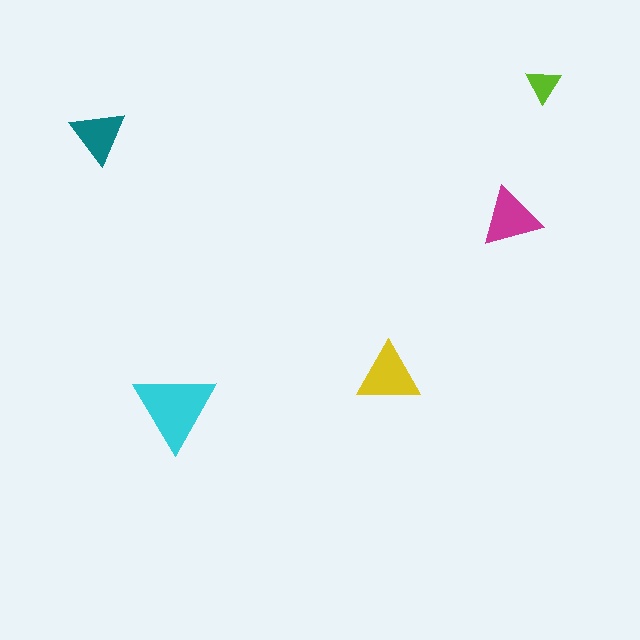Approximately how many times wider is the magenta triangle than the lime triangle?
About 1.5 times wider.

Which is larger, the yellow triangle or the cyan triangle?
The cyan one.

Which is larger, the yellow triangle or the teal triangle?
The yellow one.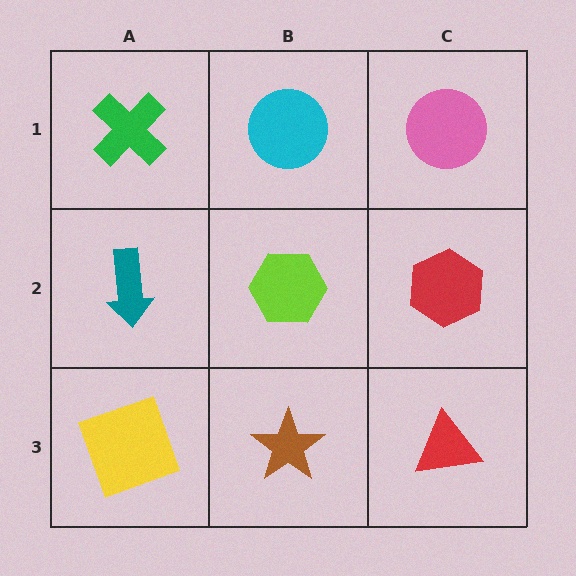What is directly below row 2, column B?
A brown star.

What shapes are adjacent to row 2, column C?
A pink circle (row 1, column C), a red triangle (row 3, column C), a lime hexagon (row 2, column B).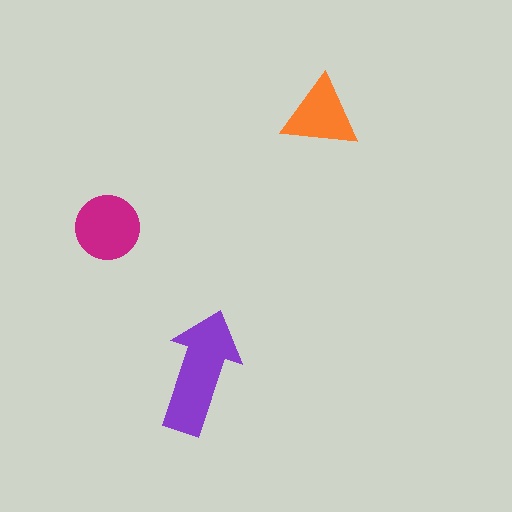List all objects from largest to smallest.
The purple arrow, the magenta circle, the orange triangle.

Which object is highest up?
The orange triangle is topmost.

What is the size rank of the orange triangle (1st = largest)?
3rd.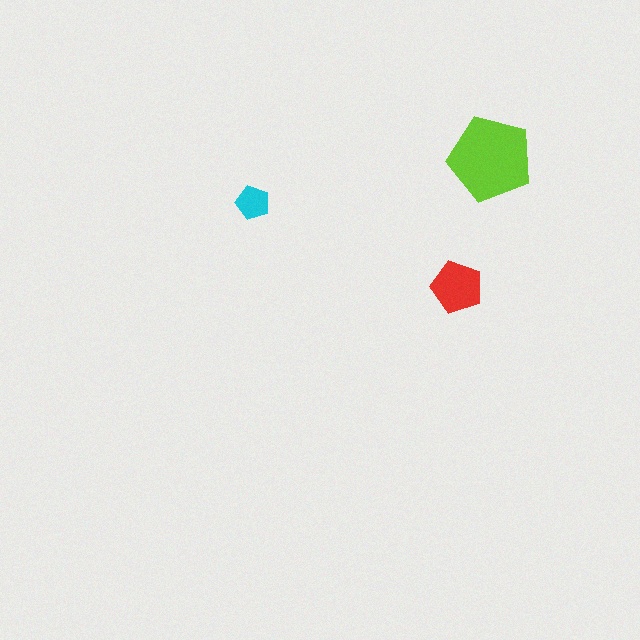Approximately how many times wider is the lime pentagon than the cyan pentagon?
About 2.5 times wider.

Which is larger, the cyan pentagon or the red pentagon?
The red one.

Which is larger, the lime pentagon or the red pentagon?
The lime one.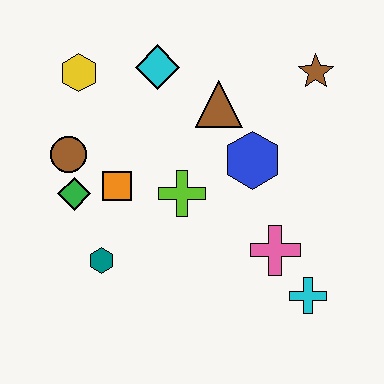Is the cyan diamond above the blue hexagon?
Yes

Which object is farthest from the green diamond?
The brown star is farthest from the green diamond.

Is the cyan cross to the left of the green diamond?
No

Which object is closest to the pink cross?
The cyan cross is closest to the pink cross.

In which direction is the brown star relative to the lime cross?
The brown star is to the right of the lime cross.